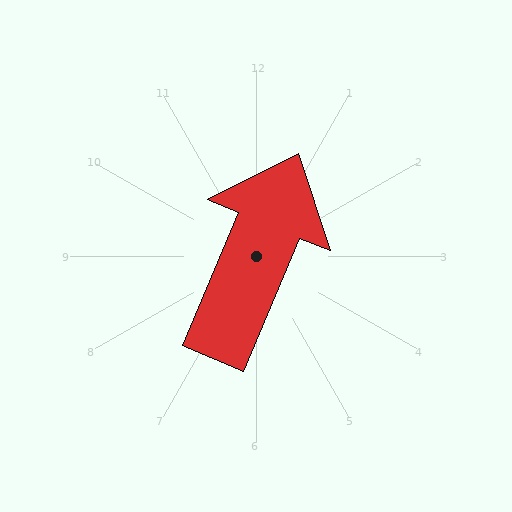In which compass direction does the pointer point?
Northeast.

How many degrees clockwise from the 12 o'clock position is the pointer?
Approximately 23 degrees.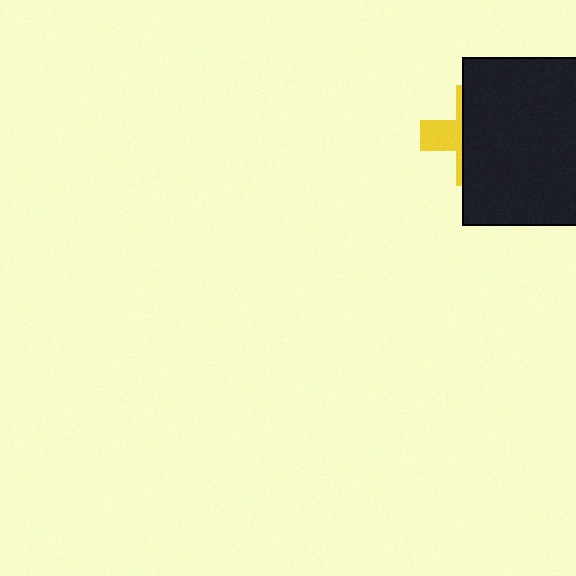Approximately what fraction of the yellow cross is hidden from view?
Roughly 68% of the yellow cross is hidden behind the black rectangle.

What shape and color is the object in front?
The object in front is a black rectangle.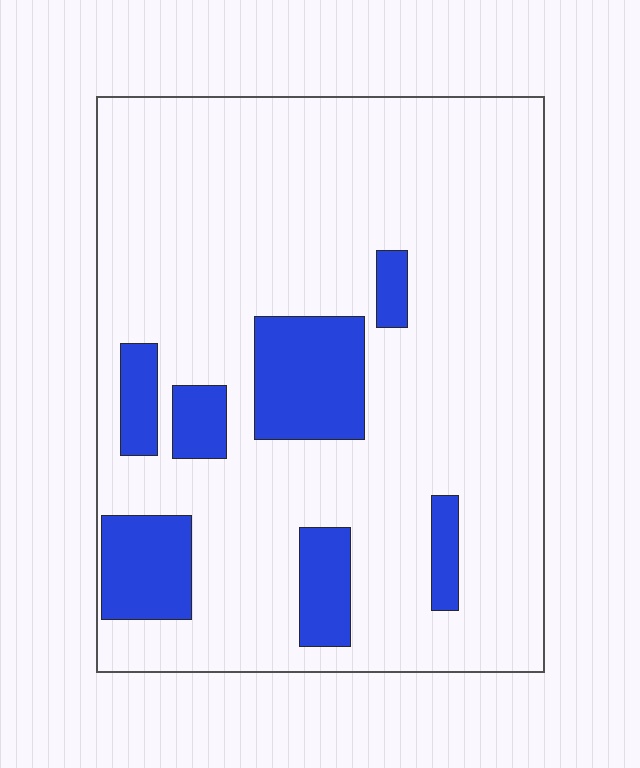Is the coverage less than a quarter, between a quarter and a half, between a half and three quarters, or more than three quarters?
Less than a quarter.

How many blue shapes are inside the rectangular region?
7.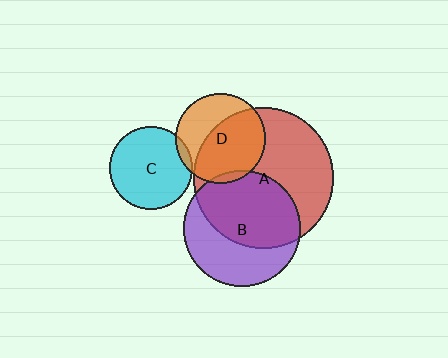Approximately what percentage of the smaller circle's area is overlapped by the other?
Approximately 60%.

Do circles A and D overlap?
Yes.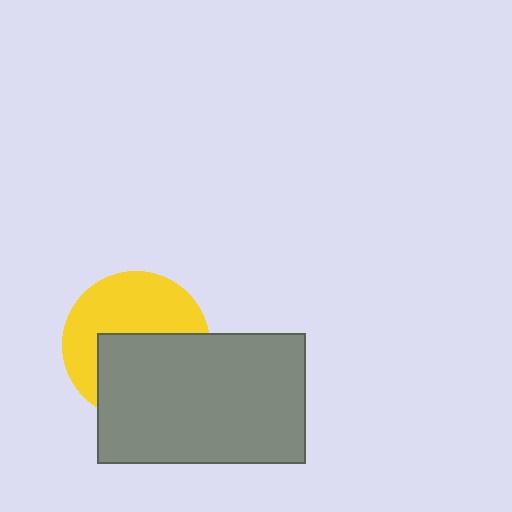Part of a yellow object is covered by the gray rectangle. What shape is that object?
It is a circle.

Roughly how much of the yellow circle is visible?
About half of it is visible (roughly 52%).